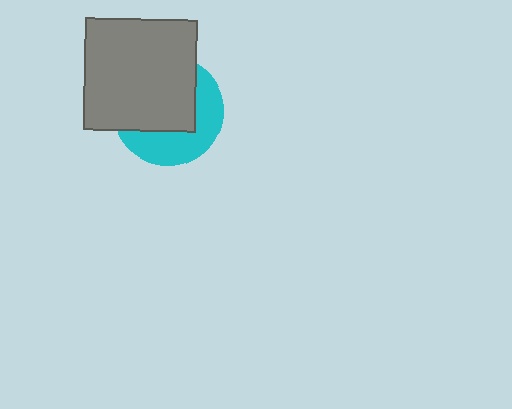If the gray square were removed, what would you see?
You would see the complete cyan circle.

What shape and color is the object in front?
The object in front is a gray square.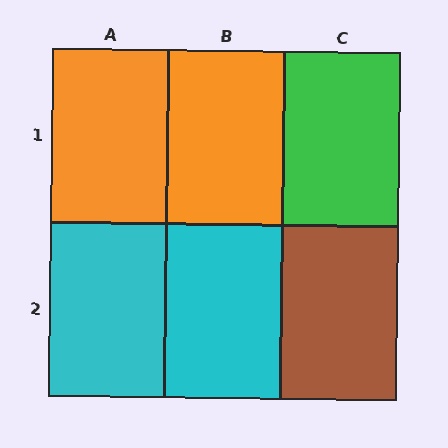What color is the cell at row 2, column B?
Cyan.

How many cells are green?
1 cell is green.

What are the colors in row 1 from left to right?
Orange, orange, green.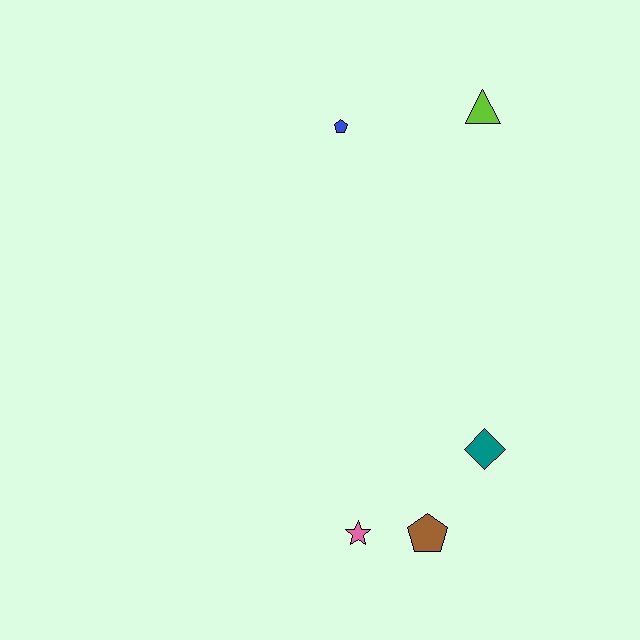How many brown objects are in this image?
There is 1 brown object.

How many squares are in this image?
There are no squares.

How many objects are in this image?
There are 5 objects.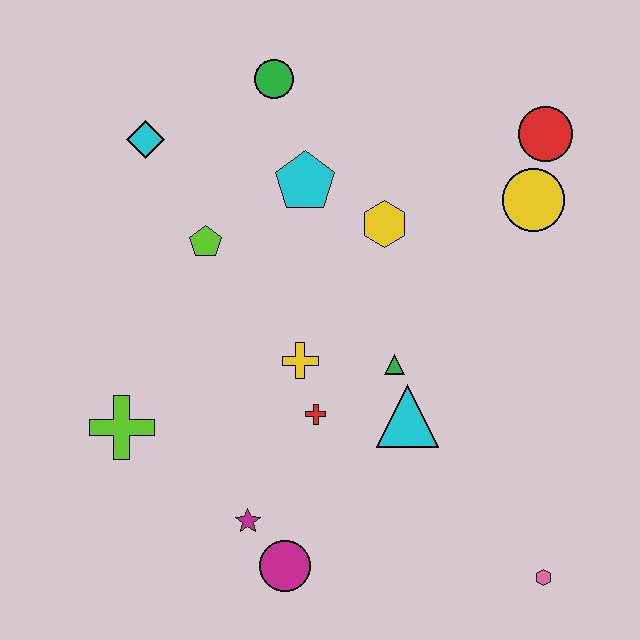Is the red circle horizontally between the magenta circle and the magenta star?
No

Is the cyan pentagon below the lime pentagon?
No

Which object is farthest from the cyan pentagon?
The pink hexagon is farthest from the cyan pentagon.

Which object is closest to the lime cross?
The magenta star is closest to the lime cross.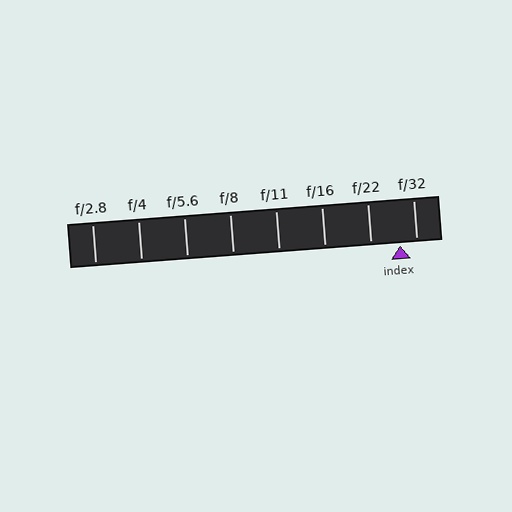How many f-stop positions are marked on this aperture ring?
There are 8 f-stop positions marked.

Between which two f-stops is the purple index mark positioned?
The index mark is between f/22 and f/32.